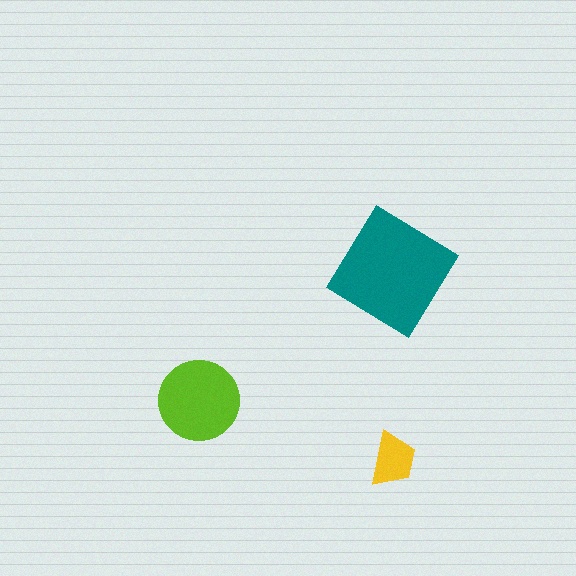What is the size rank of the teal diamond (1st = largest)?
1st.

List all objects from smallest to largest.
The yellow trapezoid, the lime circle, the teal diamond.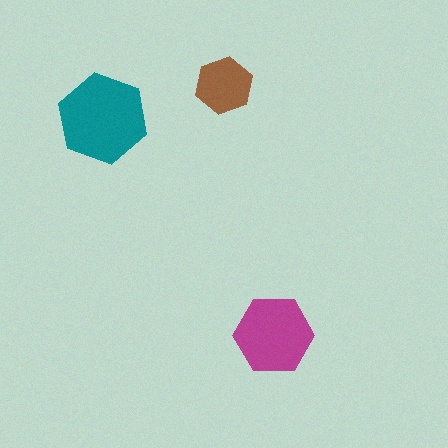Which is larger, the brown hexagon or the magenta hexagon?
The magenta one.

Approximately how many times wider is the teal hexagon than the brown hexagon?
About 1.5 times wider.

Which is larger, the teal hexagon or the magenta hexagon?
The teal one.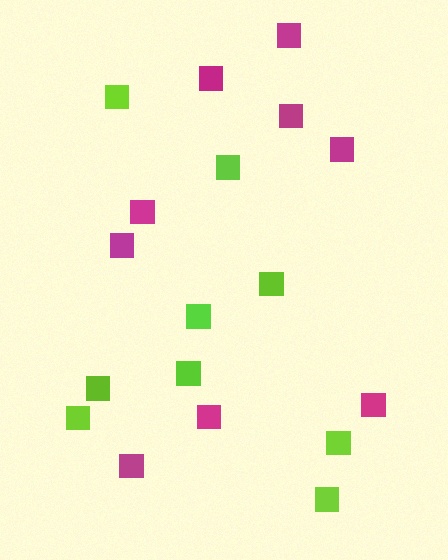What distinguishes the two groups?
There are 2 groups: one group of magenta squares (9) and one group of lime squares (9).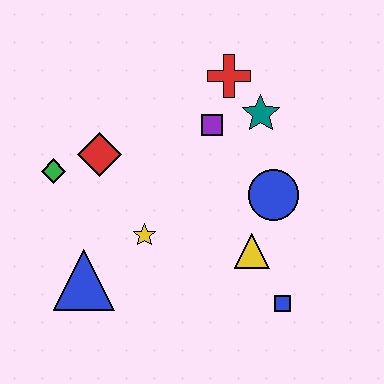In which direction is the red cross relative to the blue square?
The red cross is above the blue square.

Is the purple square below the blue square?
No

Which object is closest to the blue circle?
The yellow triangle is closest to the blue circle.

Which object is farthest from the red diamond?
The blue square is farthest from the red diamond.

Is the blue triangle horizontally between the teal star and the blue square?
No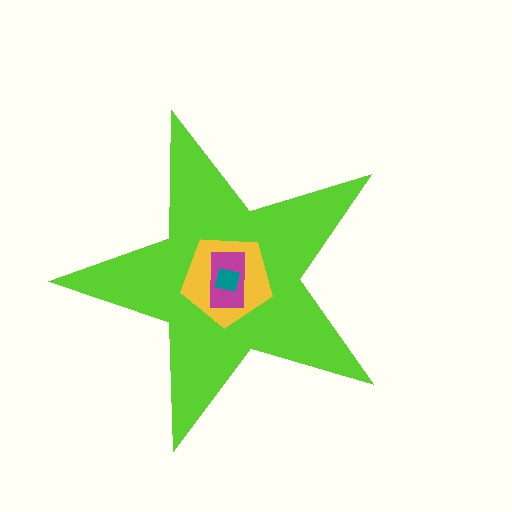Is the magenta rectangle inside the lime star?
Yes.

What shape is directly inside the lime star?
The yellow pentagon.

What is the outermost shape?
The lime star.